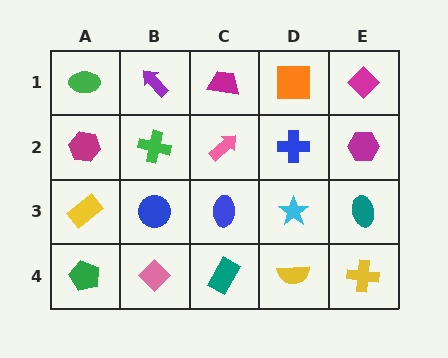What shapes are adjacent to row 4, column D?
A cyan star (row 3, column D), a teal rectangle (row 4, column C), a yellow cross (row 4, column E).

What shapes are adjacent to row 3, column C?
A pink arrow (row 2, column C), a teal rectangle (row 4, column C), a blue circle (row 3, column B), a cyan star (row 3, column D).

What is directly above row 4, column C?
A blue ellipse.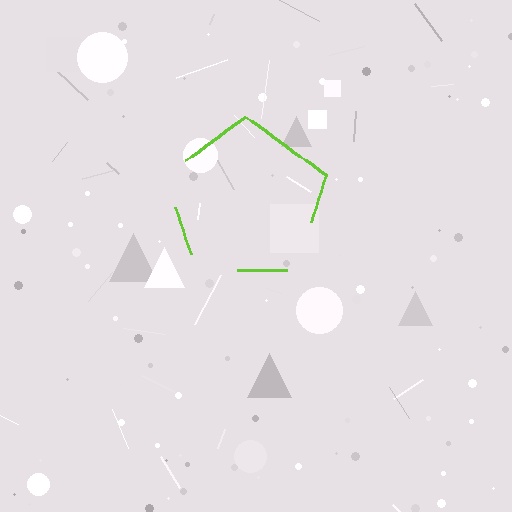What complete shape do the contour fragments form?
The contour fragments form a pentagon.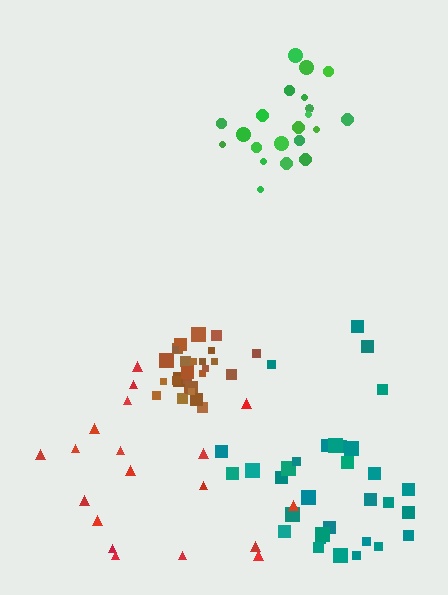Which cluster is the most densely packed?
Brown.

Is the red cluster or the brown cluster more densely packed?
Brown.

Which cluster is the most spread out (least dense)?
Red.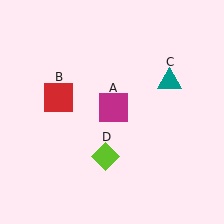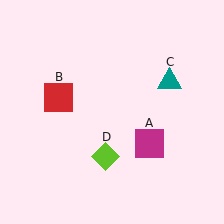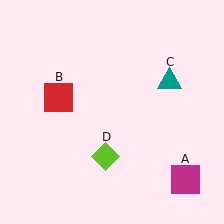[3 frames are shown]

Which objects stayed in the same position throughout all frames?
Red square (object B) and teal triangle (object C) and lime diamond (object D) remained stationary.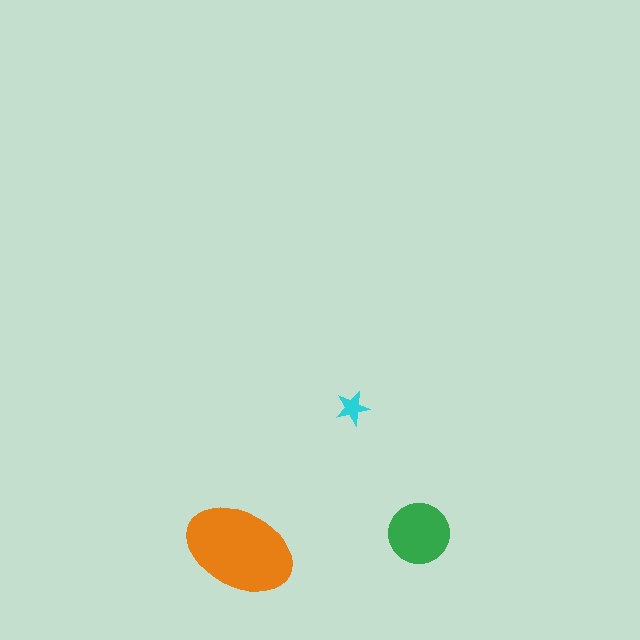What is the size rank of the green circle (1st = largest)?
2nd.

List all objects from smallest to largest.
The cyan star, the green circle, the orange ellipse.